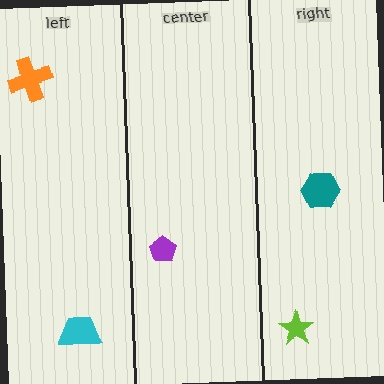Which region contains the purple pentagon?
The center region.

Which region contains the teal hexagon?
The right region.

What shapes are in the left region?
The cyan trapezoid, the orange cross.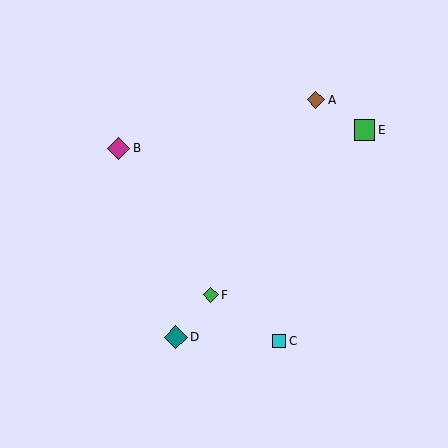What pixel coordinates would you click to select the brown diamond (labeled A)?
Click at (316, 100) to select the brown diamond A.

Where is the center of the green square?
The center of the green square is at (364, 130).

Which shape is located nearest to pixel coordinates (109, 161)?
The magenta diamond (labeled B) at (119, 148) is nearest to that location.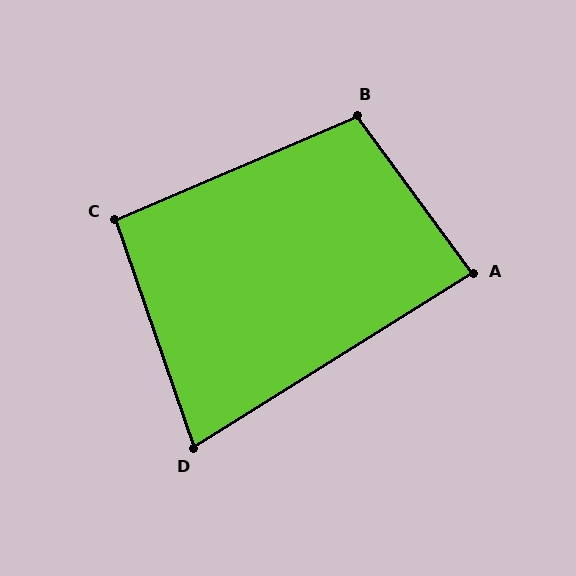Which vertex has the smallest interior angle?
D, at approximately 77 degrees.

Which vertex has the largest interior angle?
B, at approximately 103 degrees.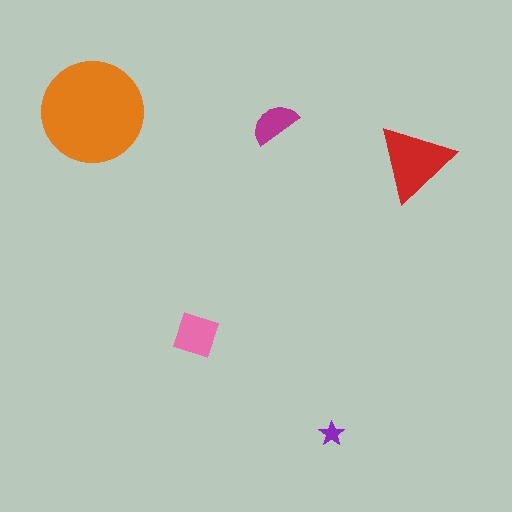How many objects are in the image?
There are 5 objects in the image.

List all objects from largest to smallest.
The orange circle, the red triangle, the pink square, the magenta semicircle, the purple star.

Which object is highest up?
The orange circle is topmost.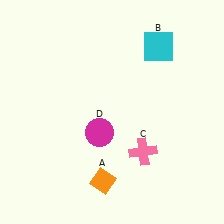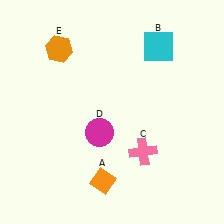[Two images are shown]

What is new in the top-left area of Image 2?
An orange hexagon (E) was added in the top-left area of Image 2.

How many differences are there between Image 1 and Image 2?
There is 1 difference between the two images.